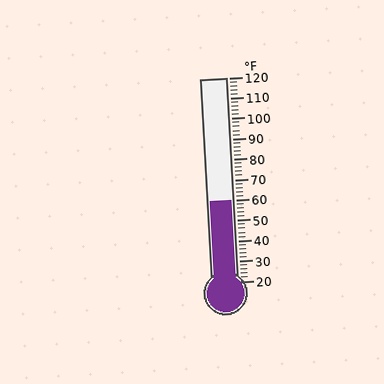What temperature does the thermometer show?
The thermometer shows approximately 60°F.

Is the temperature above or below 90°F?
The temperature is below 90°F.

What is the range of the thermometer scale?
The thermometer scale ranges from 20°F to 120°F.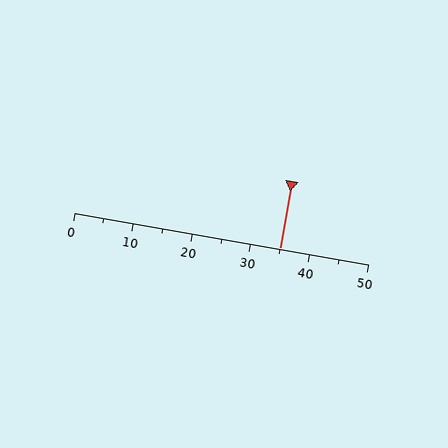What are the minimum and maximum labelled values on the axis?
The axis runs from 0 to 50.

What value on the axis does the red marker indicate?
The marker indicates approximately 35.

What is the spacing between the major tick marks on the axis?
The major ticks are spaced 10 apart.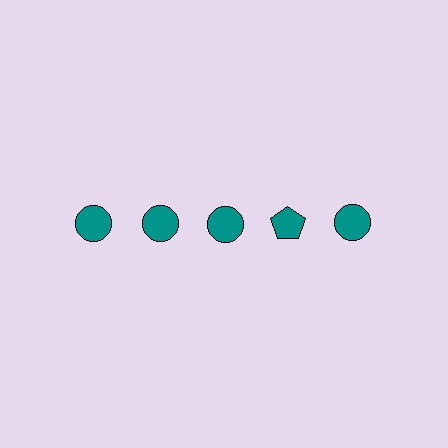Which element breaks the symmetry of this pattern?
The teal pentagon in the top row, second from right column breaks the symmetry. All other shapes are teal circles.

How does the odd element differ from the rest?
It has a different shape: pentagon instead of circle.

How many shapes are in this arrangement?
There are 5 shapes arranged in a grid pattern.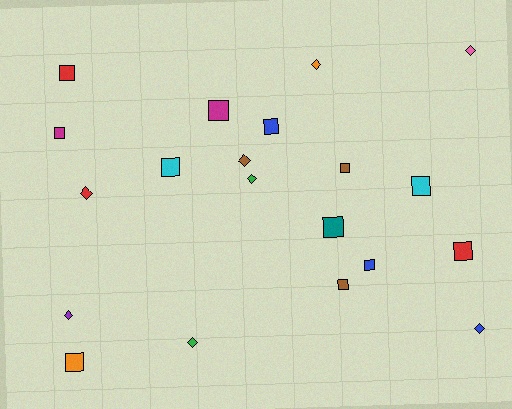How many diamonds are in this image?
There are 8 diamonds.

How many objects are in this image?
There are 20 objects.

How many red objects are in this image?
There are 3 red objects.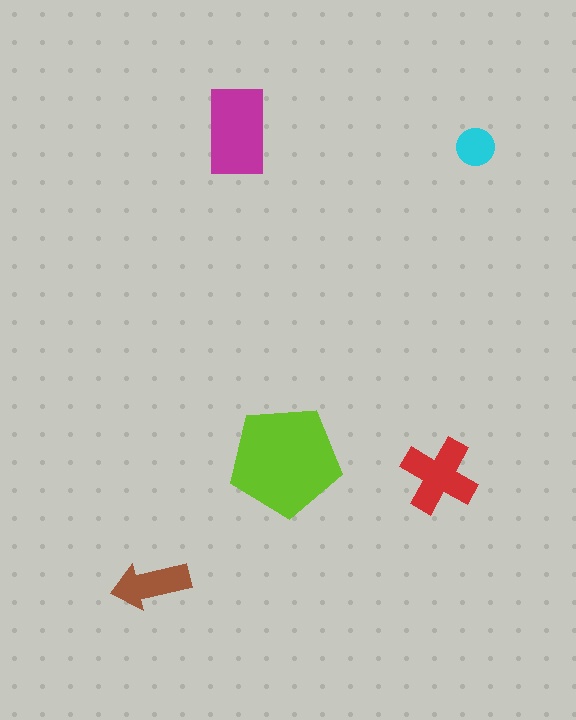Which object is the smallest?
The cyan circle.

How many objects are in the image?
There are 5 objects in the image.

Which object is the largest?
The lime pentagon.